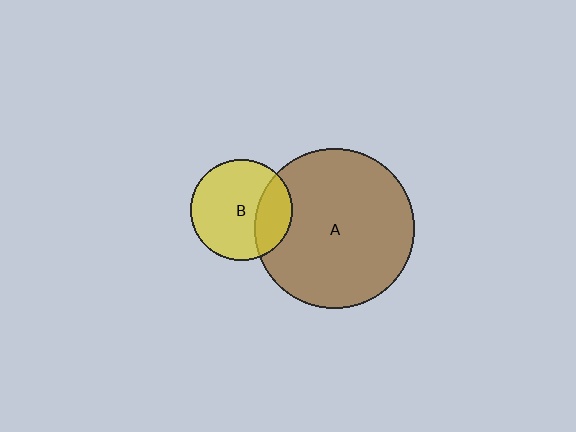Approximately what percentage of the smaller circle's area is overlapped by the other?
Approximately 25%.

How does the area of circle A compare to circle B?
Approximately 2.5 times.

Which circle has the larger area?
Circle A (brown).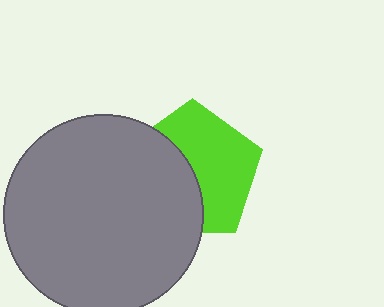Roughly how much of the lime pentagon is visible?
About half of it is visible (roughly 55%).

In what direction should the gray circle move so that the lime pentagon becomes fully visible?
The gray circle should move left. That is the shortest direction to clear the overlap and leave the lime pentagon fully visible.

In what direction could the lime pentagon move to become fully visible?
The lime pentagon could move right. That would shift it out from behind the gray circle entirely.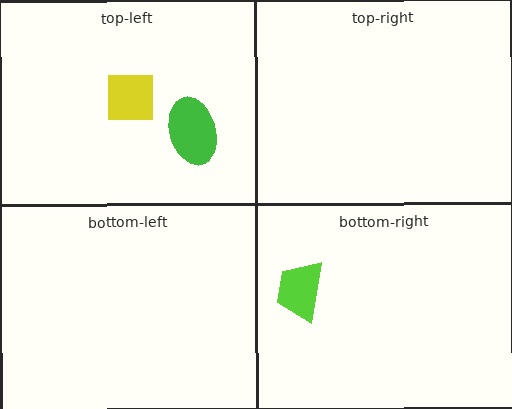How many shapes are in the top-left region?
2.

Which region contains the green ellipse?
The top-left region.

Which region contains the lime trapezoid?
The bottom-right region.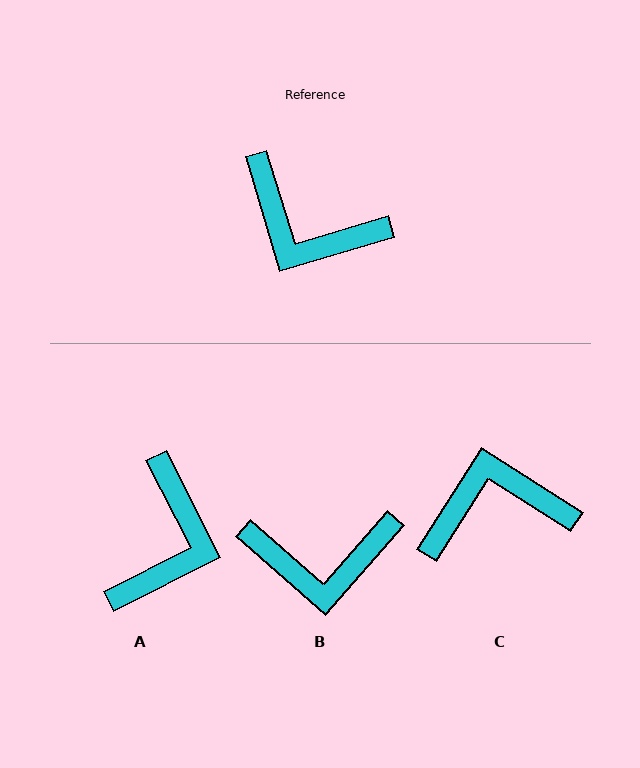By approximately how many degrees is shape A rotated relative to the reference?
Approximately 100 degrees counter-clockwise.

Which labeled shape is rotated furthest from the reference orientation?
C, about 139 degrees away.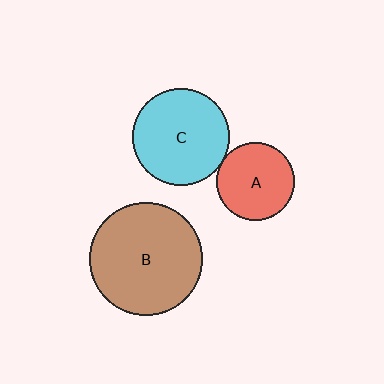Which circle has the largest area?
Circle B (brown).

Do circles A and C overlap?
Yes.